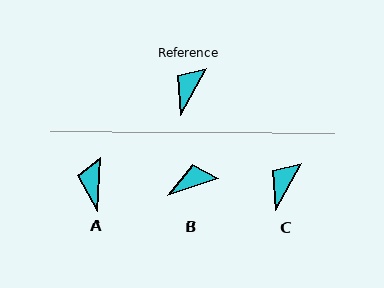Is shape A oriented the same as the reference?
No, it is off by about 25 degrees.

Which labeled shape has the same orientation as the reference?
C.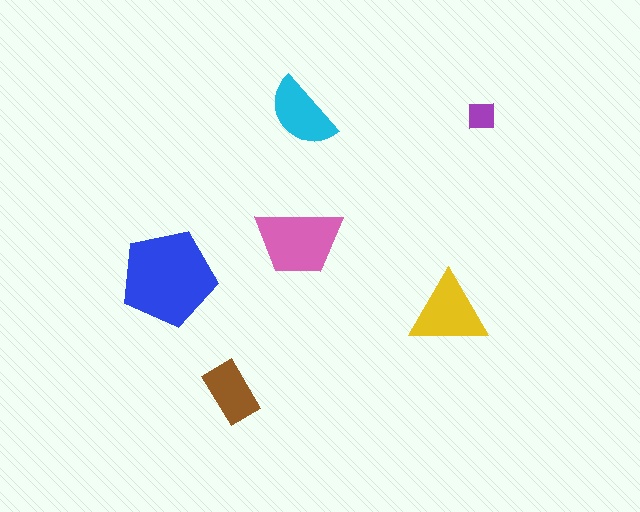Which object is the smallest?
The purple square.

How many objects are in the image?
There are 6 objects in the image.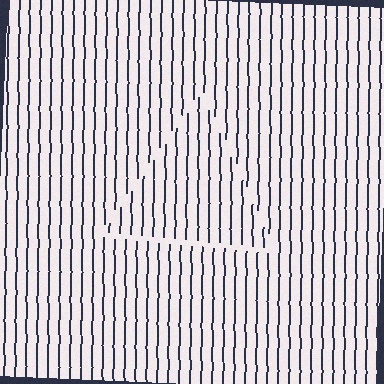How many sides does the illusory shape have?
3 sides — the line-ends trace a triangle.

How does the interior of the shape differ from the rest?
The interior of the shape contains the same grating, shifted by half a period — the contour is defined by the phase discontinuity where line-ends from the inner and outer gratings abut.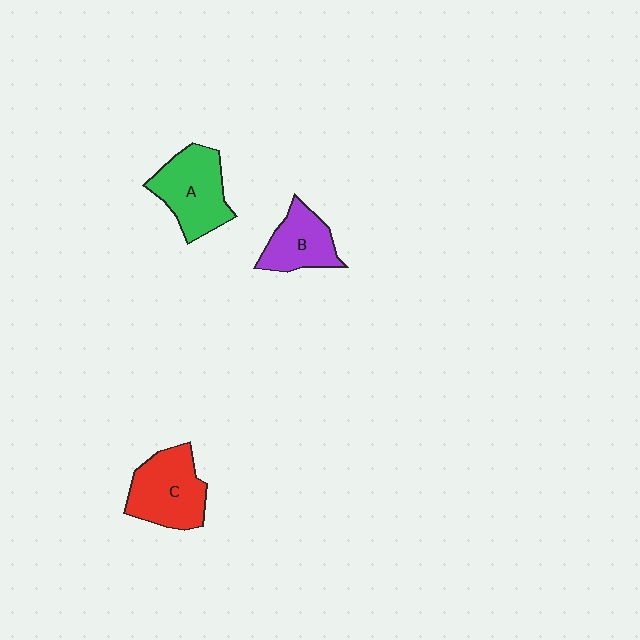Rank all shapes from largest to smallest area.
From largest to smallest: A (green), C (red), B (purple).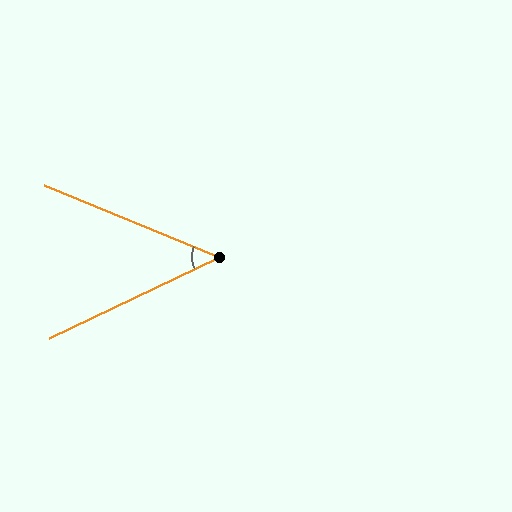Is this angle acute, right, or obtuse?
It is acute.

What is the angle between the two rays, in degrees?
Approximately 48 degrees.